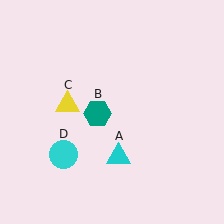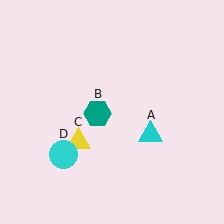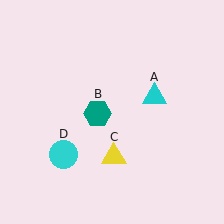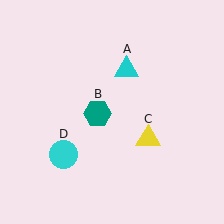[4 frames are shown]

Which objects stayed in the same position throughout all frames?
Teal hexagon (object B) and cyan circle (object D) remained stationary.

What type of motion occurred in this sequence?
The cyan triangle (object A), yellow triangle (object C) rotated counterclockwise around the center of the scene.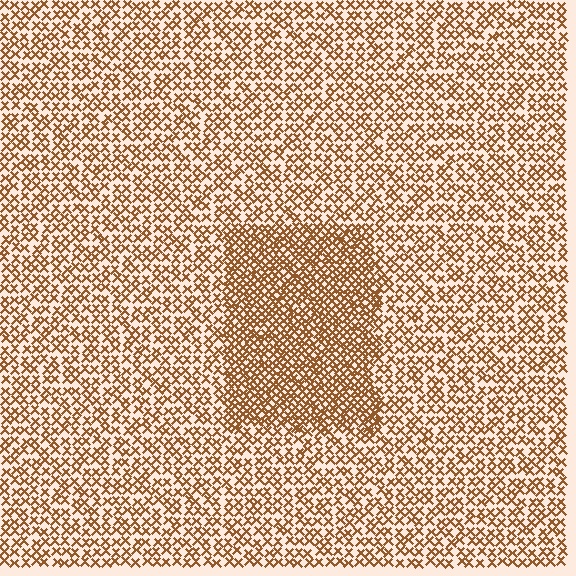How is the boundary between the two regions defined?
The boundary is defined by a change in element density (approximately 1.8x ratio). All elements are the same color, size, and shape.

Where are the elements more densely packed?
The elements are more densely packed inside the rectangle boundary.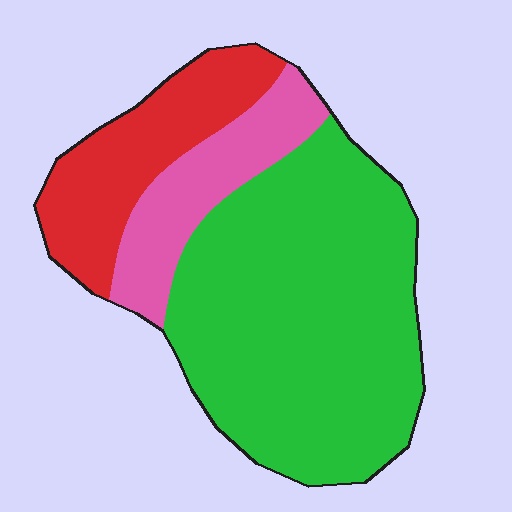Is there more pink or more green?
Green.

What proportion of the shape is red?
Red covers around 20% of the shape.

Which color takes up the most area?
Green, at roughly 60%.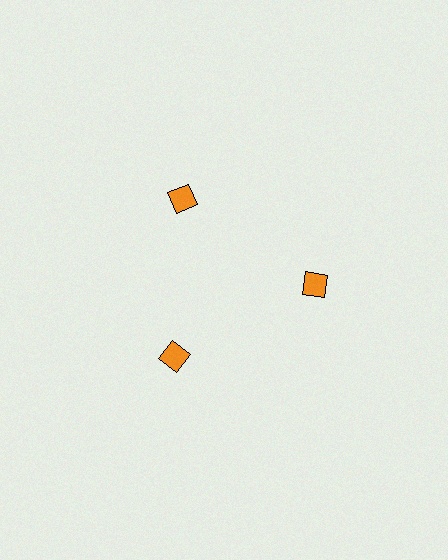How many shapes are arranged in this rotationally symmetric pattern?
There are 3 shapes, arranged in 3 groups of 1.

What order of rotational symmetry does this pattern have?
This pattern has 3-fold rotational symmetry.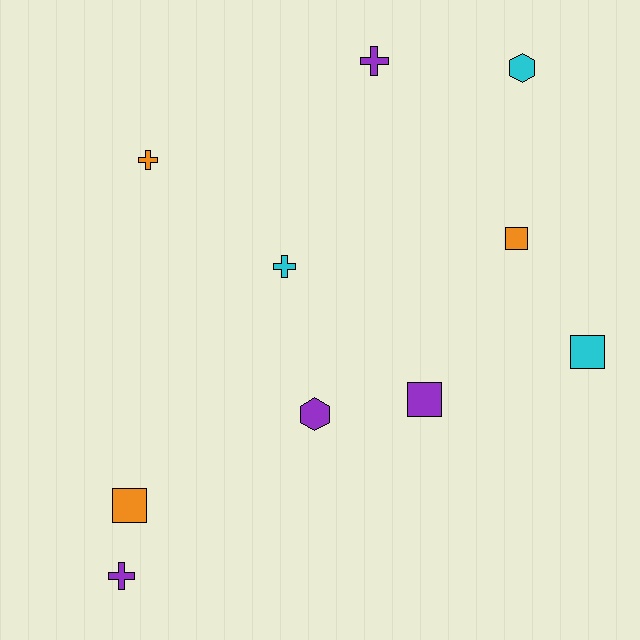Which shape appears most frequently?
Square, with 4 objects.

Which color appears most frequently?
Purple, with 4 objects.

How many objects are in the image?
There are 10 objects.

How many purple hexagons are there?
There is 1 purple hexagon.